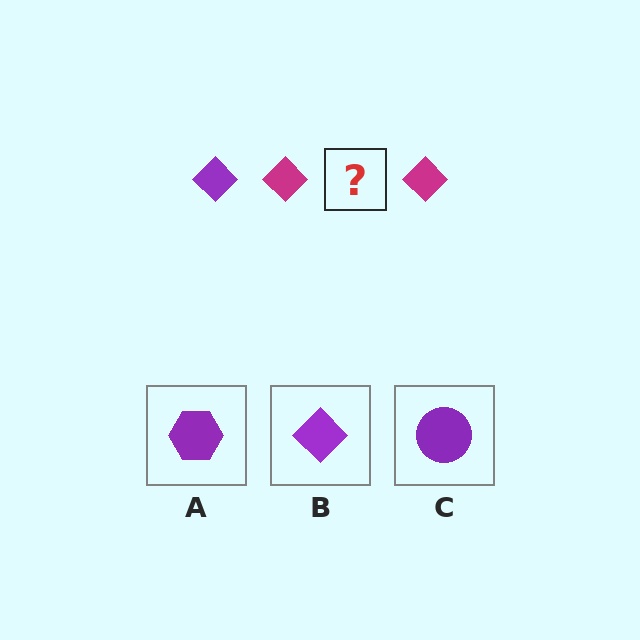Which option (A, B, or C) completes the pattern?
B.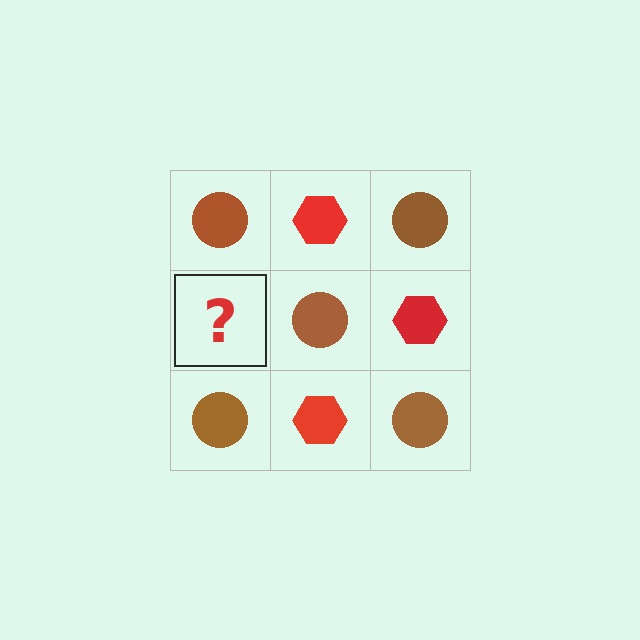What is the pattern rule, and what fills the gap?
The rule is that it alternates brown circle and red hexagon in a checkerboard pattern. The gap should be filled with a red hexagon.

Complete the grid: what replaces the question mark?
The question mark should be replaced with a red hexagon.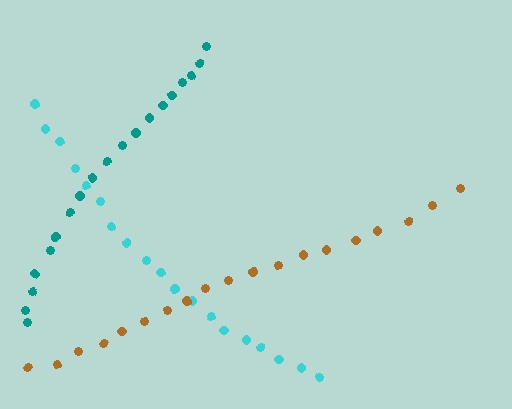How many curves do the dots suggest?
There are 3 distinct paths.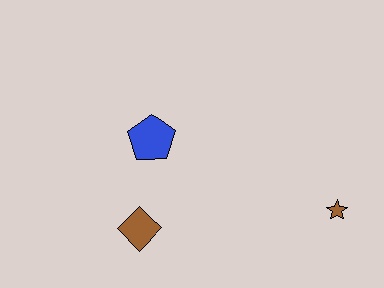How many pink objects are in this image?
There are no pink objects.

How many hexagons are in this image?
There are no hexagons.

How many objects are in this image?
There are 3 objects.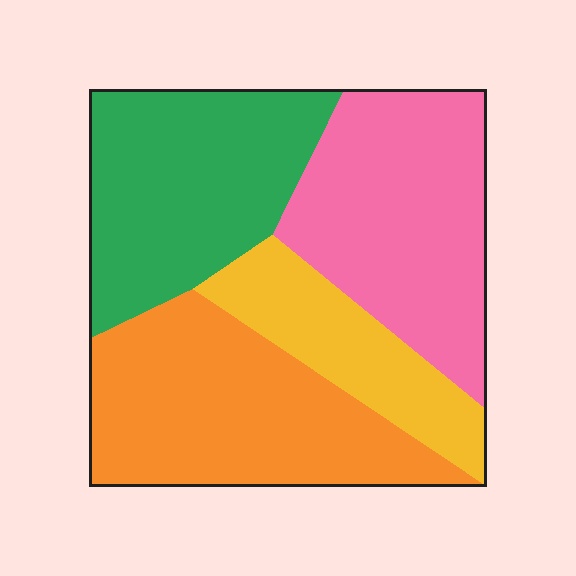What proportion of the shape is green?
Green takes up about one quarter (1/4) of the shape.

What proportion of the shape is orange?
Orange covers 30% of the shape.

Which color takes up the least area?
Yellow, at roughly 15%.